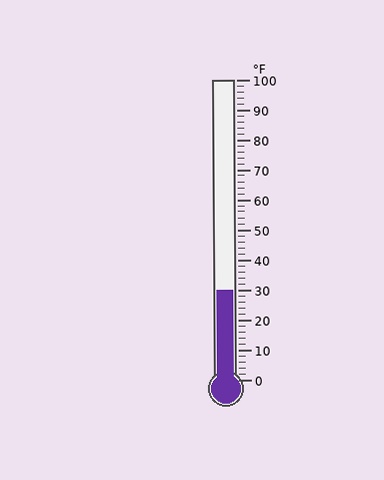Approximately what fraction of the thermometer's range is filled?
The thermometer is filled to approximately 30% of its range.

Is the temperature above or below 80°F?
The temperature is below 80°F.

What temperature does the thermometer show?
The thermometer shows approximately 30°F.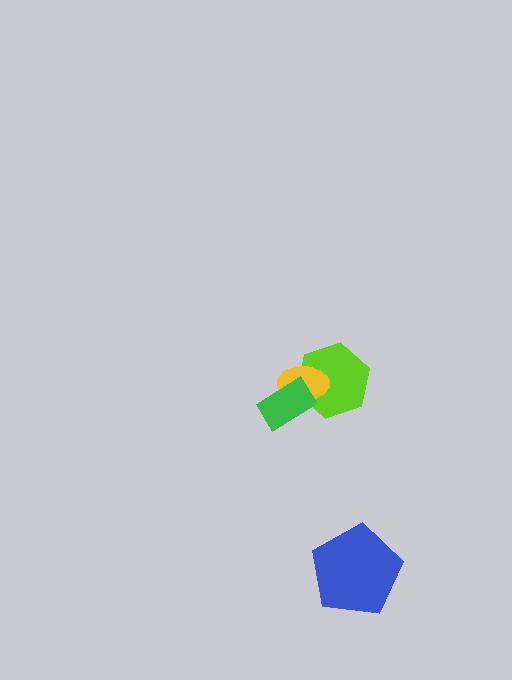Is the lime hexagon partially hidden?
Yes, it is partially covered by another shape.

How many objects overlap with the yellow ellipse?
2 objects overlap with the yellow ellipse.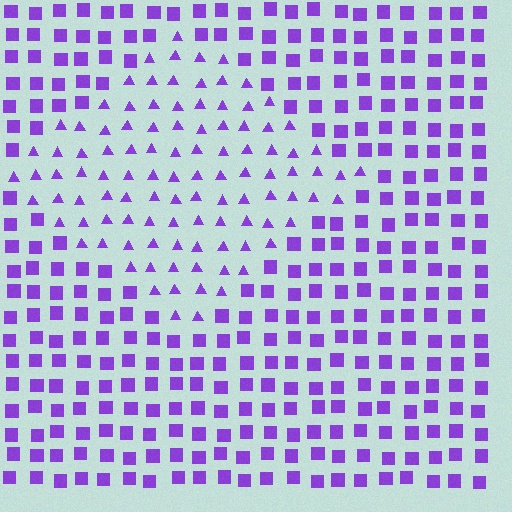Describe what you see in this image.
The image is filled with small purple elements arranged in a uniform grid. A diamond-shaped region contains triangles, while the surrounding area contains squares. The boundary is defined purely by the change in element shape.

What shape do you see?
I see a diamond.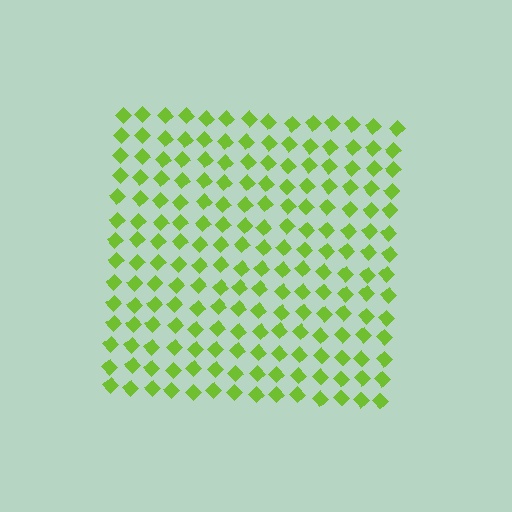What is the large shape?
The large shape is a square.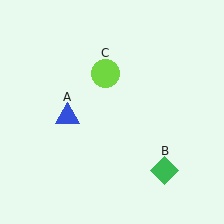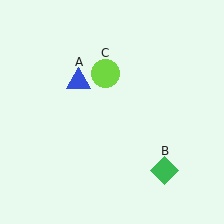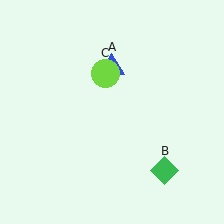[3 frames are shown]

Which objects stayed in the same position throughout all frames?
Green diamond (object B) and lime circle (object C) remained stationary.